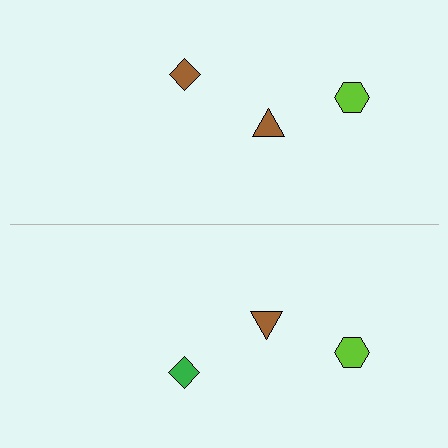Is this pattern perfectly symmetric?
No, the pattern is not perfectly symmetric. The green diamond on the bottom side breaks the symmetry — its mirror counterpart is brown.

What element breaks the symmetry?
The green diamond on the bottom side breaks the symmetry — its mirror counterpart is brown.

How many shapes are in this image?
There are 6 shapes in this image.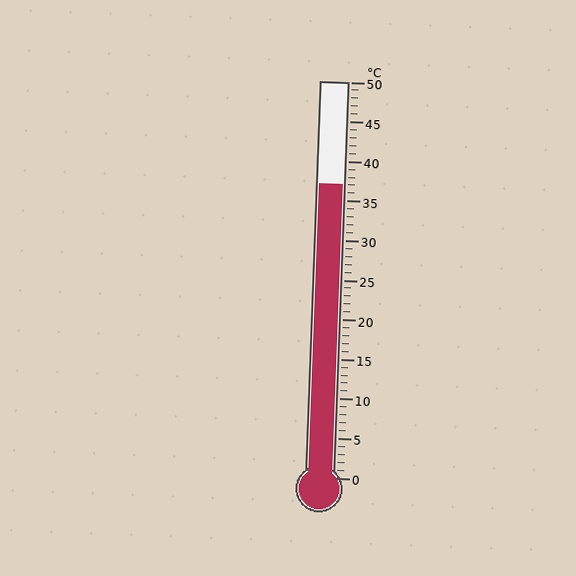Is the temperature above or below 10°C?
The temperature is above 10°C.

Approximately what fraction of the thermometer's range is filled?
The thermometer is filled to approximately 75% of its range.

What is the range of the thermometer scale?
The thermometer scale ranges from 0°C to 50°C.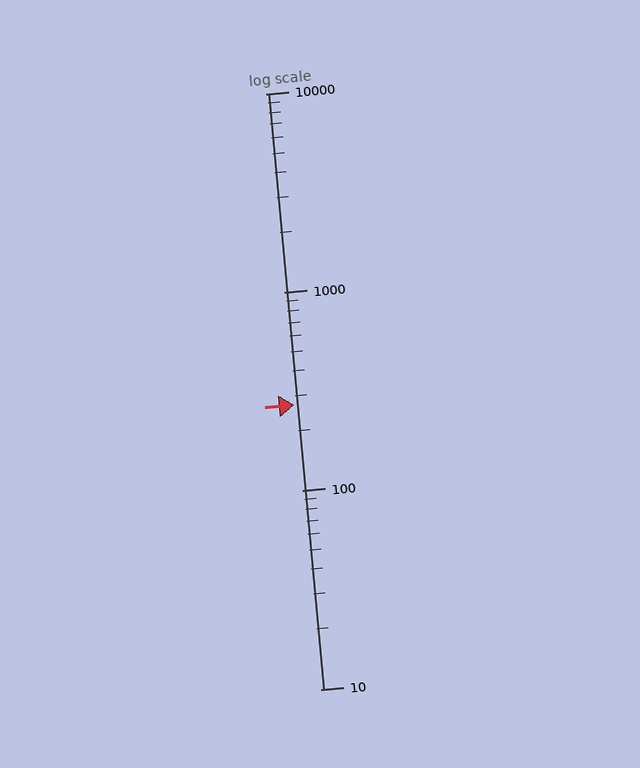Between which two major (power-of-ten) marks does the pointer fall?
The pointer is between 100 and 1000.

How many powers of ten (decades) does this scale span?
The scale spans 3 decades, from 10 to 10000.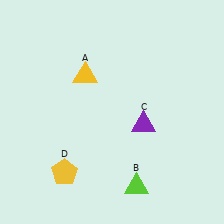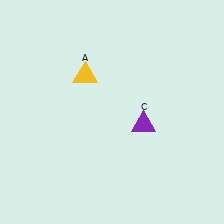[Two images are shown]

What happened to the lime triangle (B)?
The lime triangle (B) was removed in Image 2. It was in the bottom-right area of Image 1.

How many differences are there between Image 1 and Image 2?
There are 2 differences between the two images.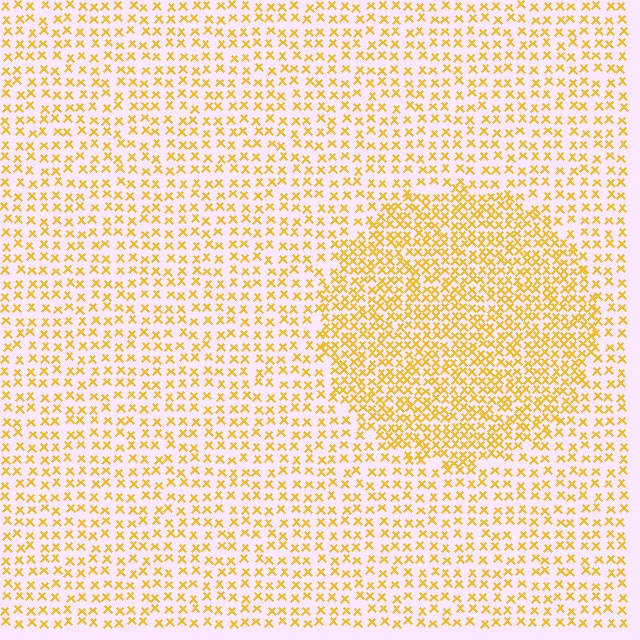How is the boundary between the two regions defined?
The boundary is defined by a change in element density (approximately 1.9x ratio). All elements are the same color, size, and shape.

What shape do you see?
I see a circle.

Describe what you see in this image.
The image contains small yellow elements arranged at two different densities. A circle-shaped region is visible where the elements are more densely packed than the surrounding area.